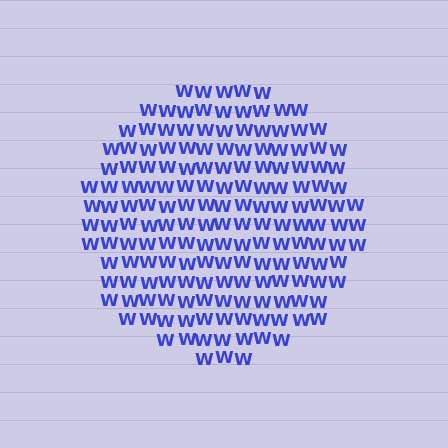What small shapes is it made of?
It is made of small letter W's.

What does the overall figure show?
The overall figure shows a circle.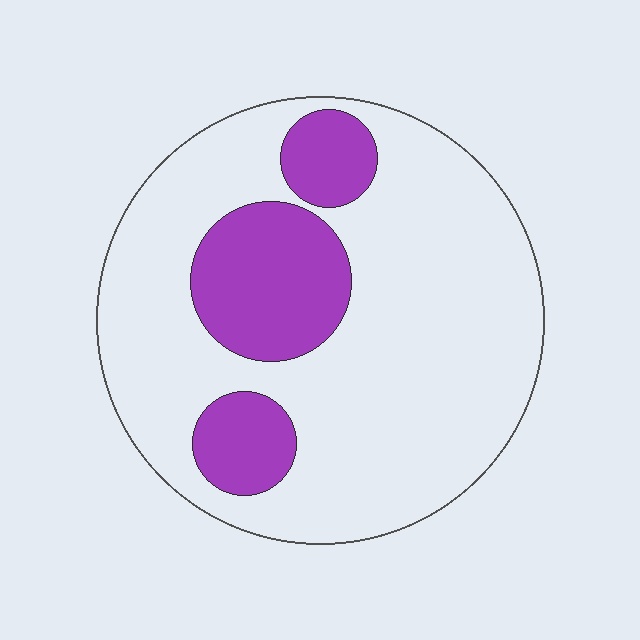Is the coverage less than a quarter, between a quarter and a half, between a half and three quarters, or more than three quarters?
Less than a quarter.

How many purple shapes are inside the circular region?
3.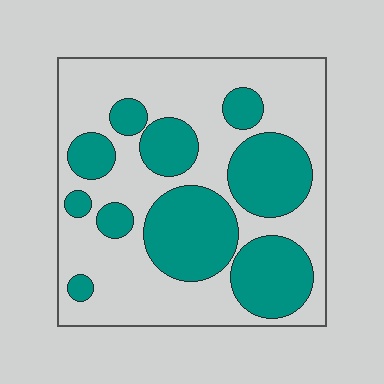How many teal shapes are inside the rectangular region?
10.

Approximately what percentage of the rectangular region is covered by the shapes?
Approximately 40%.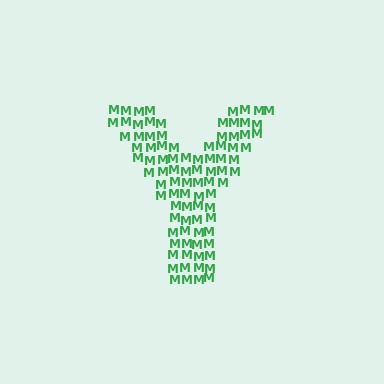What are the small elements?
The small elements are letter M's.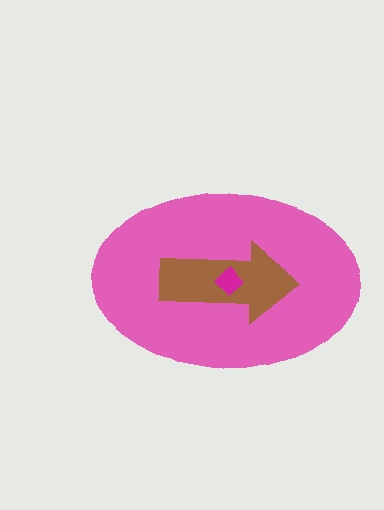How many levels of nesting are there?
3.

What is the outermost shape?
The pink ellipse.